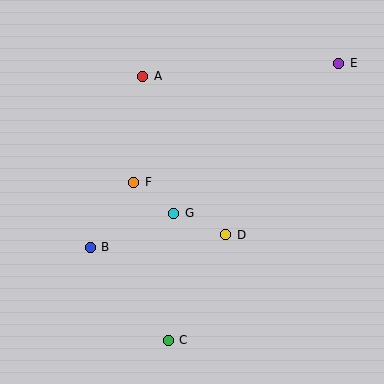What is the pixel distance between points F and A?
The distance between F and A is 106 pixels.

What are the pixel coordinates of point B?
Point B is at (90, 247).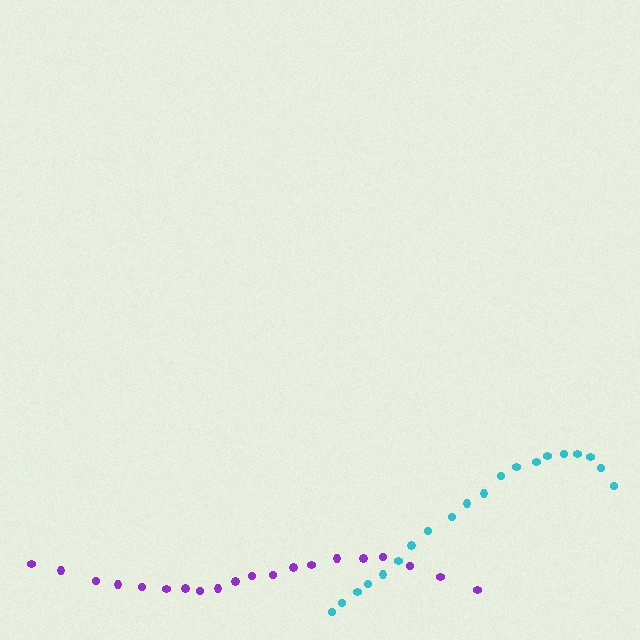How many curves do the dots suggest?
There are 2 distinct paths.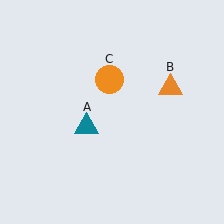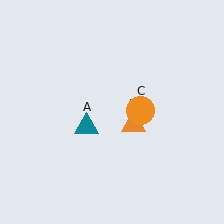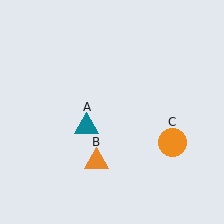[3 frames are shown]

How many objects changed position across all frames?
2 objects changed position: orange triangle (object B), orange circle (object C).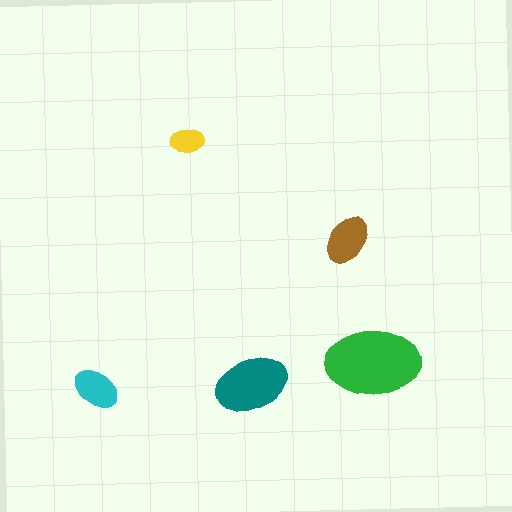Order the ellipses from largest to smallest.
the green one, the teal one, the brown one, the cyan one, the yellow one.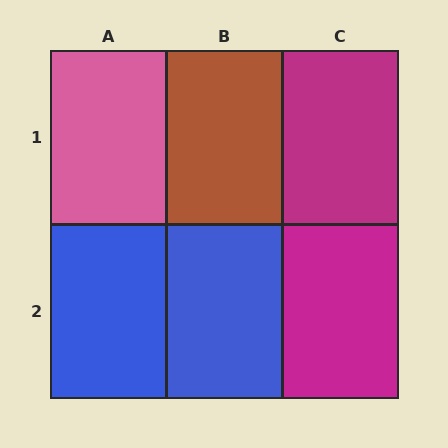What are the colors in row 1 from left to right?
Pink, brown, magenta.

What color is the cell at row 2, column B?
Blue.